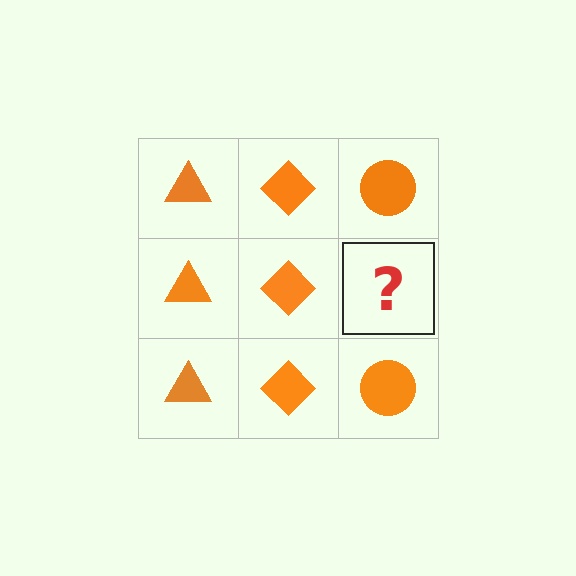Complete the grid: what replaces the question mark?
The question mark should be replaced with an orange circle.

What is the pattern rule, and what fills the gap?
The rule is that each column has a consistent shape. The gap should be filled with an orange circle.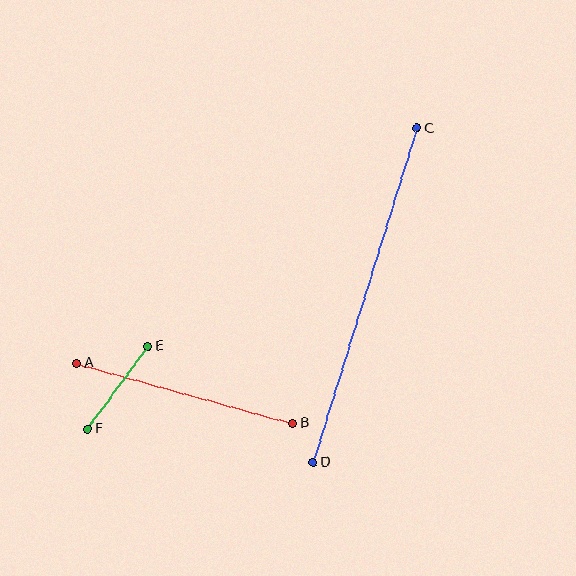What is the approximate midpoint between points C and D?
The midpoint is at approximately (365, 295) pixels.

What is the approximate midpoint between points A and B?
The midpoint is at approximately (185, 393) pixels.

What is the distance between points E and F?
The distance is approximately 103 pixels.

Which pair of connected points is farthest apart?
Points C and D are farthest apart.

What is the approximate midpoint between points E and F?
The midpoint is at approximately (118, 387) pixels.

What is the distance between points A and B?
The distance is approximately 224 pixels.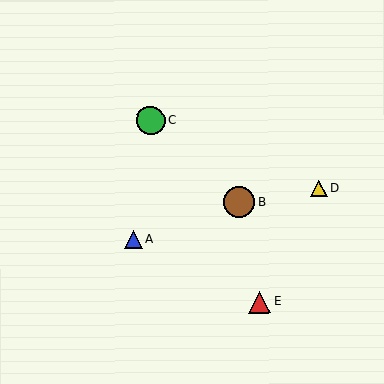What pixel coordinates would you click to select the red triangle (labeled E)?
Click at (260, 302) to select the red triangle E.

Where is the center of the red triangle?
The center of the red triangle is at (260, 302).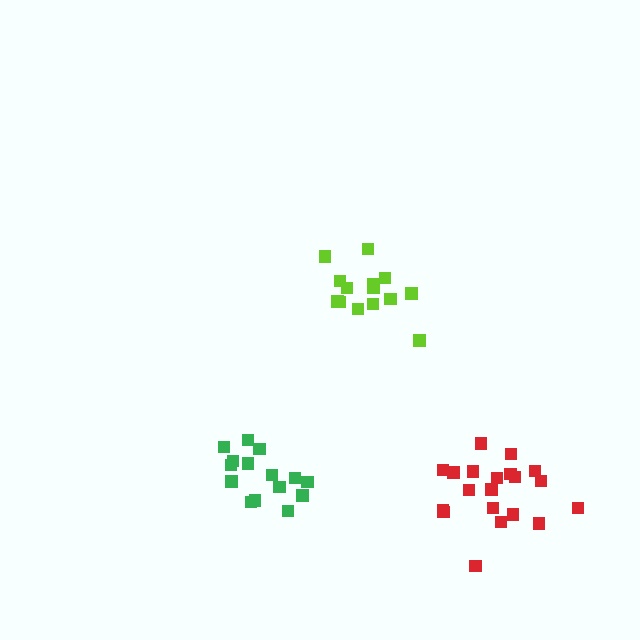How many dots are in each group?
Group 1: 14 dots, Group 2: 15 dots, Group 3: 20 dots (49 total).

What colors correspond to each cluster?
The clusters are colored: lime, green, red.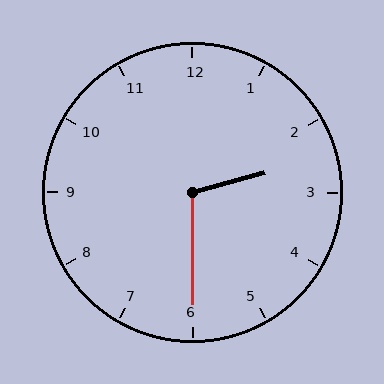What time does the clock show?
2:30.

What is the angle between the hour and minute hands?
Approximately 105 degrees.